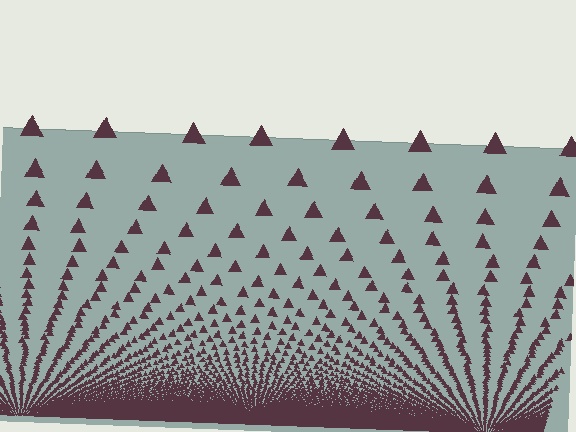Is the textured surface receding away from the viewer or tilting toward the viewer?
The surface appears to tilt toward the viewer. Texture elements get larger and sparser toward the top.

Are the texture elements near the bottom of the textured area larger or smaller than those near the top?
Smaller. The gradient is inverted — elements near the bottom are smaller and denser.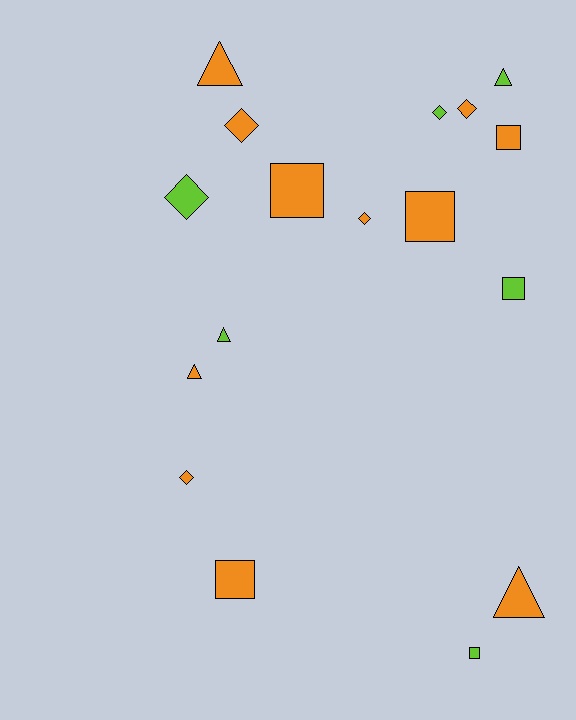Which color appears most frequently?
Orange, with 11 objects.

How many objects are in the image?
There are 17 objects.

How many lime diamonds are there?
There are 2 lime diamonds.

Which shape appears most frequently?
Square, with 6 objects.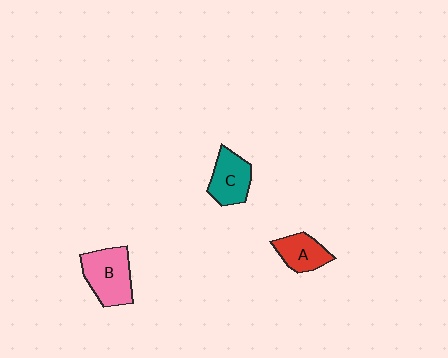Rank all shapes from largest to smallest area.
From largest to smallest: B (pink), C (teal), A (red).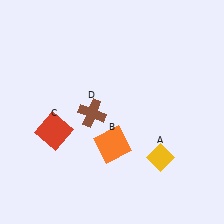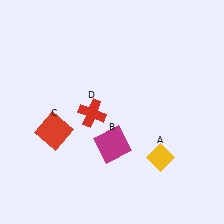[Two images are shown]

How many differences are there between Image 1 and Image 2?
There are 2 differences between the two images.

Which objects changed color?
B changed from orange to magenta. D changed from brown to red.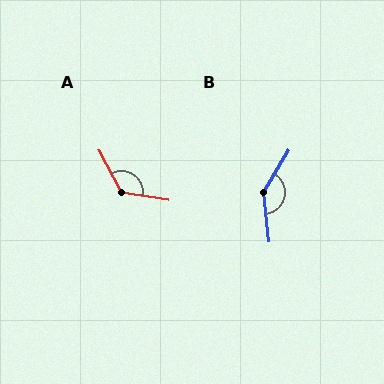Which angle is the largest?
B, at approximately 143 degrees.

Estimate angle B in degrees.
Approximately 143 degrees.